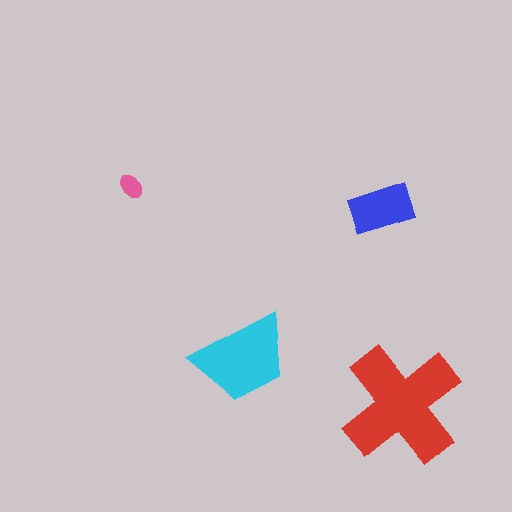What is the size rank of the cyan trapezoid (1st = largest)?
2nd.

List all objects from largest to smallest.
The red cross, the cyan trapezoid, the blue rectangle, the pink ellipse.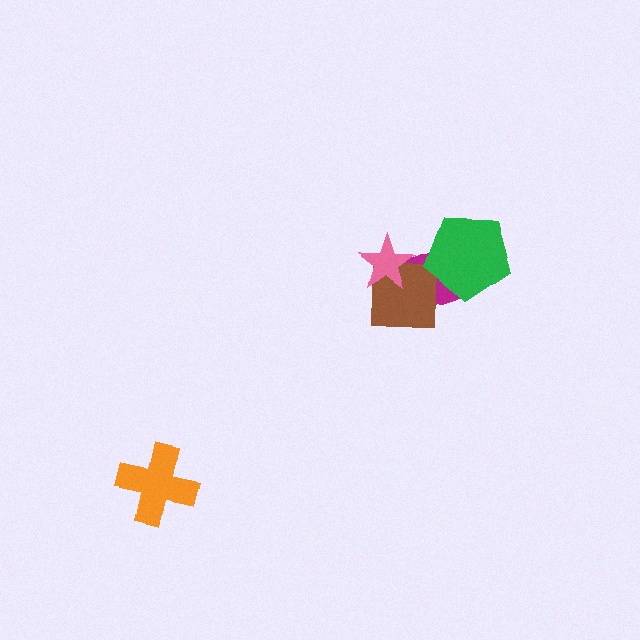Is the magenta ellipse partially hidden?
Yes, it is partially covered by another shape.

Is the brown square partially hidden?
Yes, it is partially covered by another shape.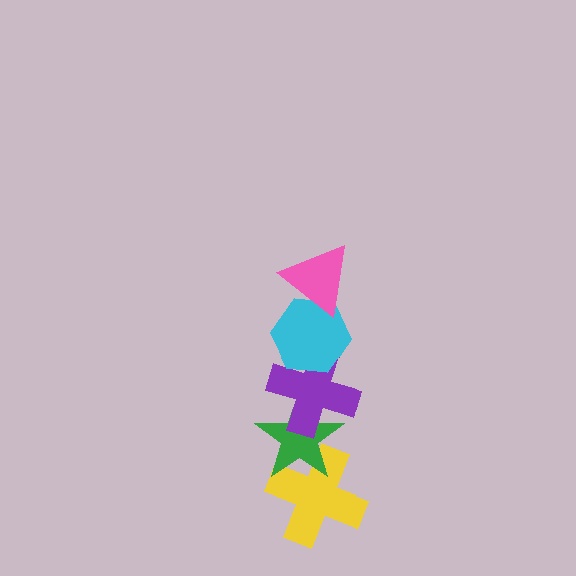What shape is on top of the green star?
The purple cross is on top of the green star.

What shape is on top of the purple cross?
The cyan hexagon is on top of the purple cross.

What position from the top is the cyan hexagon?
The cyan hexagon is 2nd from the top.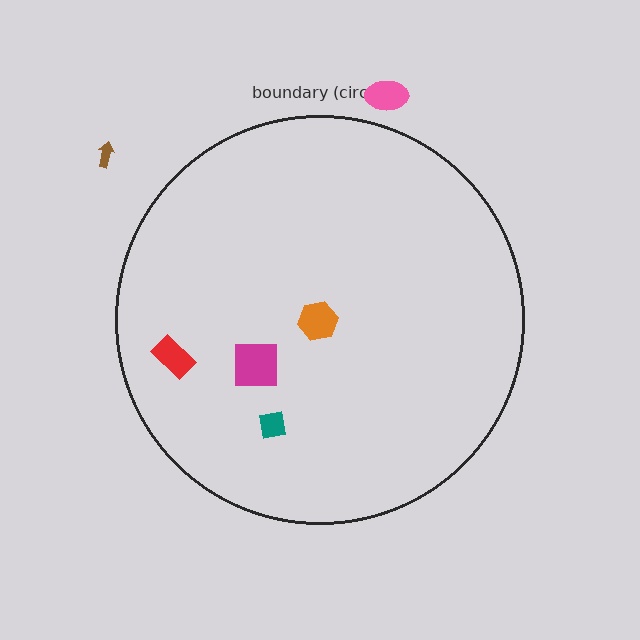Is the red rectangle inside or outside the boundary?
Inside.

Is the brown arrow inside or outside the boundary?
Outside.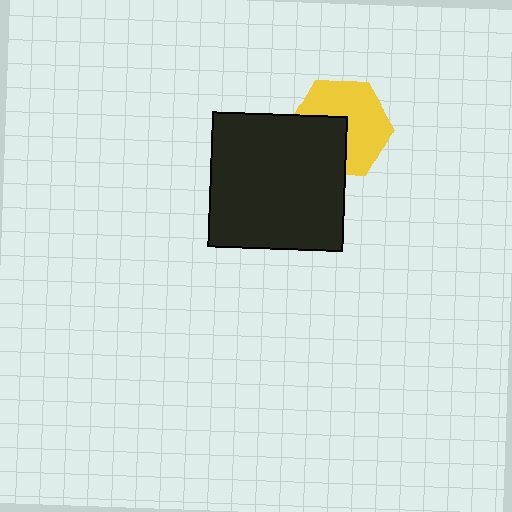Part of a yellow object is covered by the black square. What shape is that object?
It is a hexagon.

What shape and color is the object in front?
The object in front is a black square.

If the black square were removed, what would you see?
You would see the complete yellow hexagon.